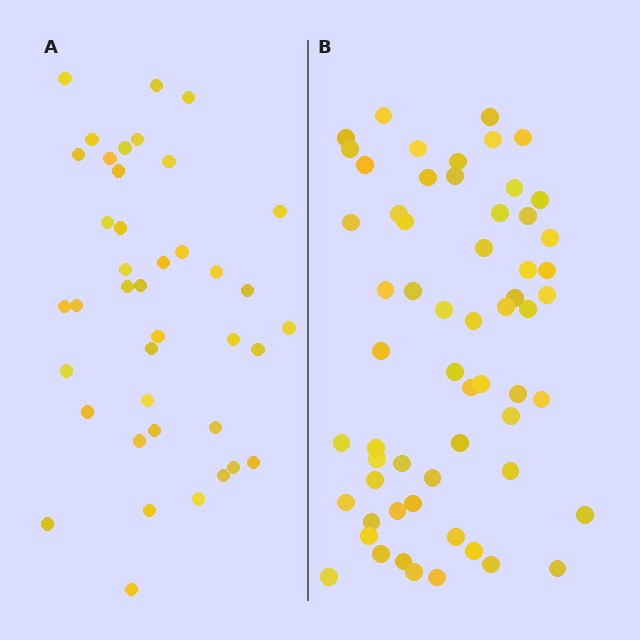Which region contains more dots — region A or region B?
Region B (the right region) has more dots.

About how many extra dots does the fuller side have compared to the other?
Region B has approximately 20 more dots than region A.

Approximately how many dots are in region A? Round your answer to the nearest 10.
About 40 dots.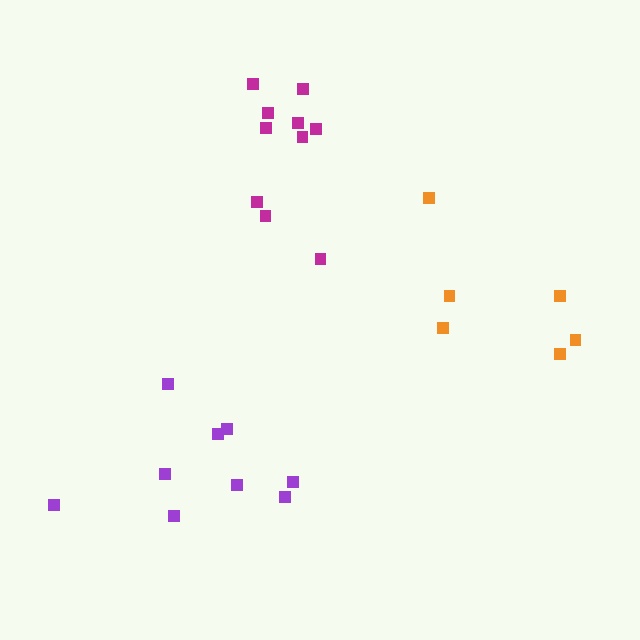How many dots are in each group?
Group 1: 6 dots, Group 2: 9 dots, Group 3: 10 dots (25 total).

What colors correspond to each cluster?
The clusters are colored: orange, purple, magenta.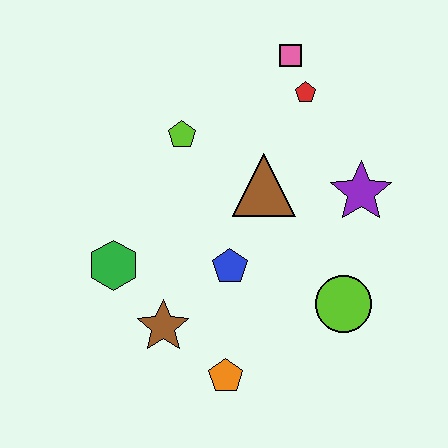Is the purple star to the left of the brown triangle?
No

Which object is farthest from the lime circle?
The pink square is farthest from the lime circle.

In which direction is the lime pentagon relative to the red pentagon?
The lime pentagon is to the left of the red pentagon.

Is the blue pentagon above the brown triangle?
No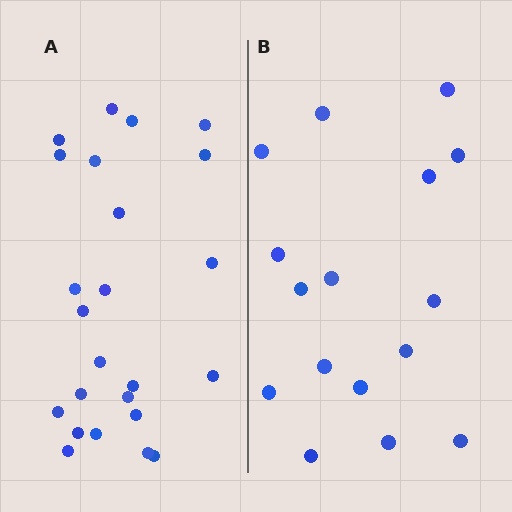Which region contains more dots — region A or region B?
Region A (the left region) has more dots.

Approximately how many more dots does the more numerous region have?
Region A has roughly 8 or so more dots than region B.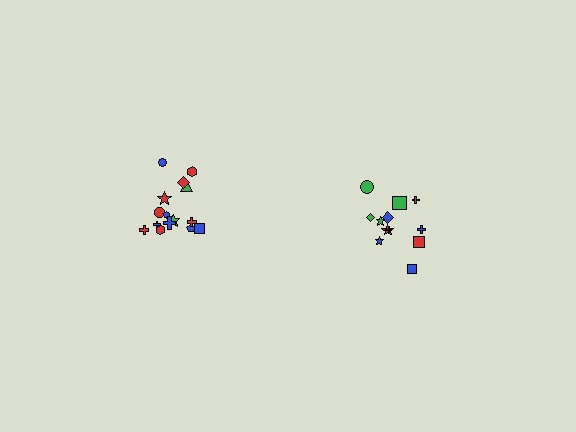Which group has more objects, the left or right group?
The left group.